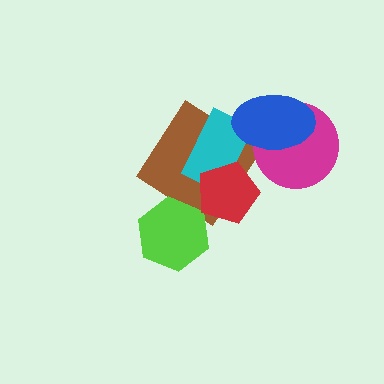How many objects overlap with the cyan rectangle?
3 objects overlap with the cyan rectangle.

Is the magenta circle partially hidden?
Yes, it is partially covered by another shape.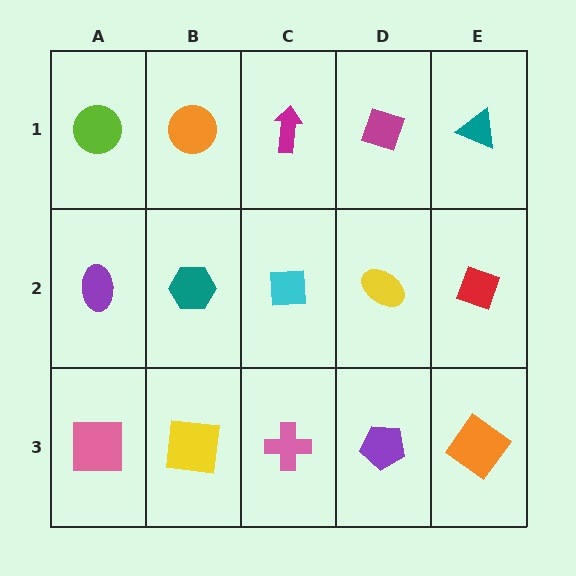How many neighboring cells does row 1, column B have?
3.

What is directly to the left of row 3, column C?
A yellow square.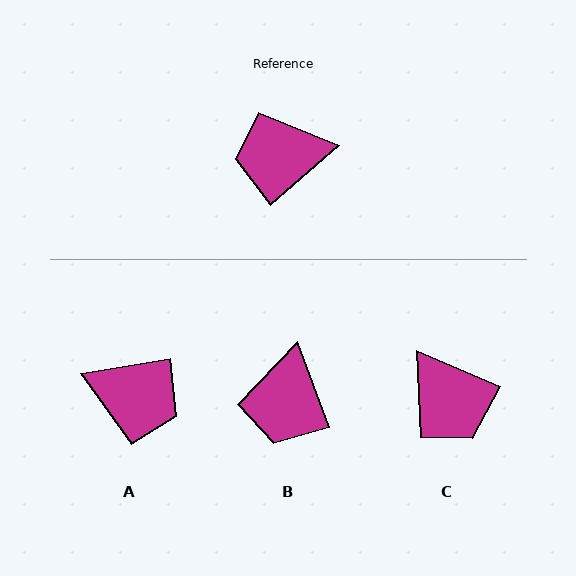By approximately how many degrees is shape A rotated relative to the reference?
Approximately 148 degrees counter-clockwise.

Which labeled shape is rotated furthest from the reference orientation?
A, about 148 degrees away.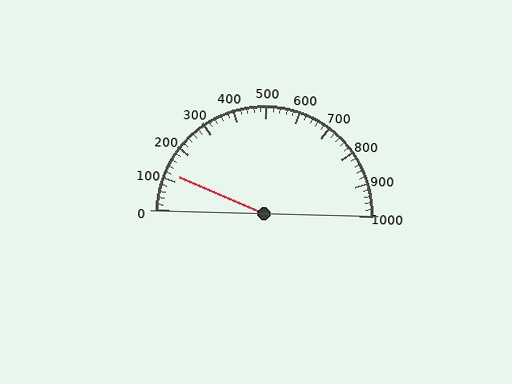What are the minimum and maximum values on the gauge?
The gauge ranges from 0 to 1000.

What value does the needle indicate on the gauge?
The needle indicates approximately 120.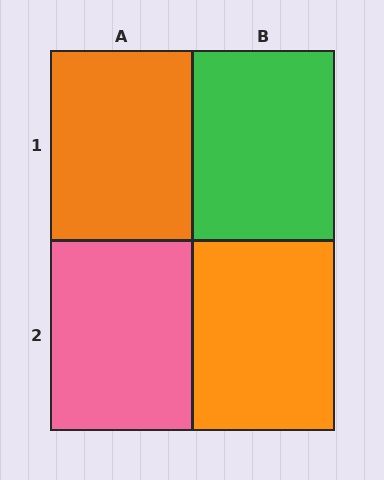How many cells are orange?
2 cells are orange.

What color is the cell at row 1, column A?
Orange.